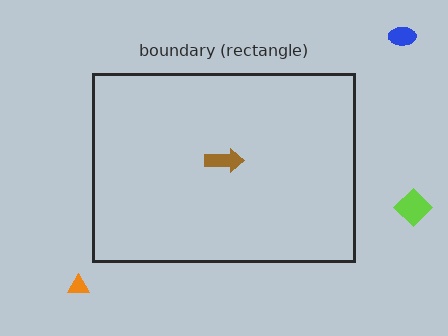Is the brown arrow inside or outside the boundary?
Inside.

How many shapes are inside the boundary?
1 inside, 3 outside.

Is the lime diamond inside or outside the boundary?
Outside.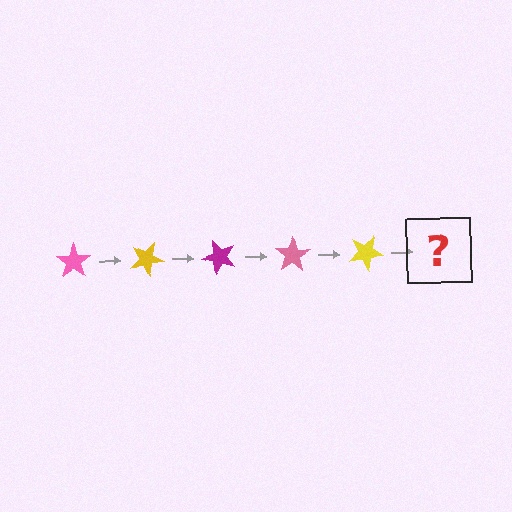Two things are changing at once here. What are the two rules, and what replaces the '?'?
The two rules are that it rotates 25 degrees each step and the color cycles through pink, yellow, and magenta. The '?' should be a magenta star, rotated 125 degrees from the start.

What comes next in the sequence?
The next element should be a magenta star, rotated 125 degrees from the start.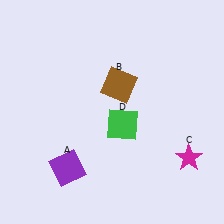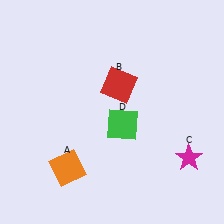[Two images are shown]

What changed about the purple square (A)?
In Image 1, A is purple. In Image 2, it changed to orange.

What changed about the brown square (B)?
In Image 1, B is brown. In Image 2, it changed to red.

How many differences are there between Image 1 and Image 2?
There are 2 differences between the two images.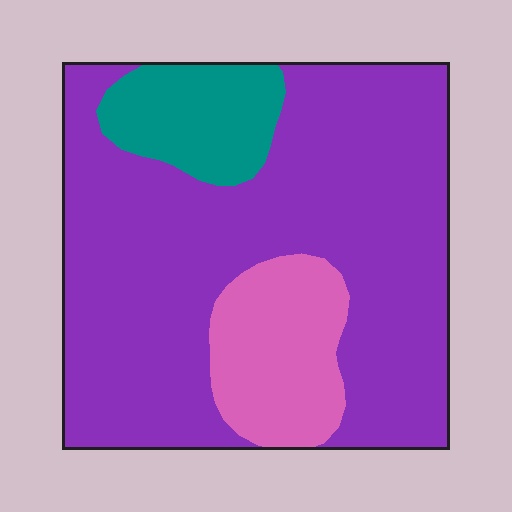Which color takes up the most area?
Purple, at roughly 75%.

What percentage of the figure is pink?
Pink covers 15% of the figure.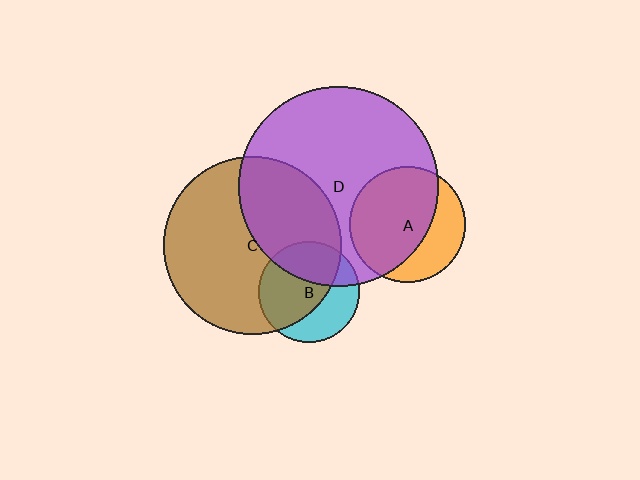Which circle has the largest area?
Circle D (purple).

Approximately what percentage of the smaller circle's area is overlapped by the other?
Approximately 35%.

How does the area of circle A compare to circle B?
Approximately 1.3 times.